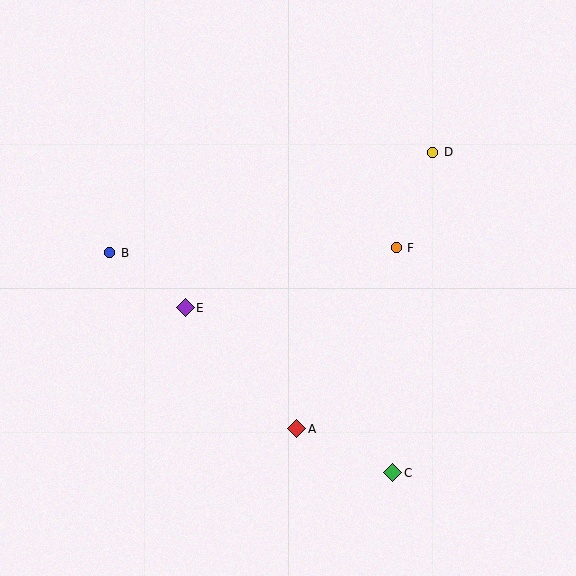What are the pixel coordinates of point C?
Point C is at (393, 473).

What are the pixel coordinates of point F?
Point F is at (396, 248).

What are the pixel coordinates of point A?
Point A is at (297, 429).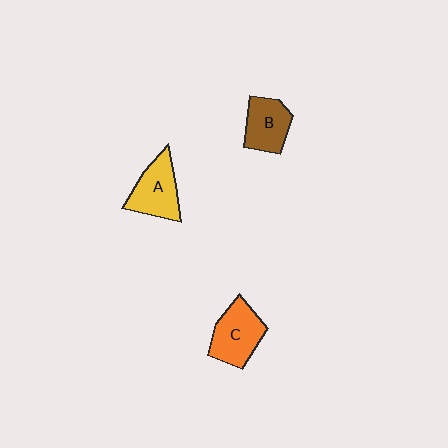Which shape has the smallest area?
Shape B (brown).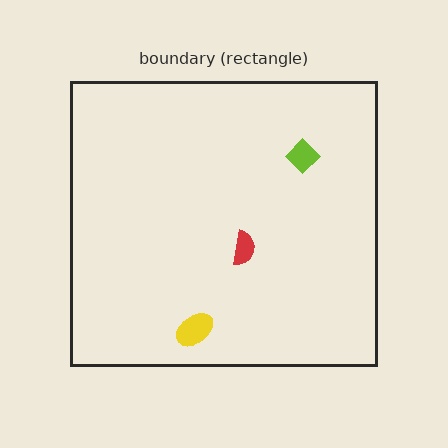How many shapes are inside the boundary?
3 inside, 0 outside.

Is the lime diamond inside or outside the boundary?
Inside.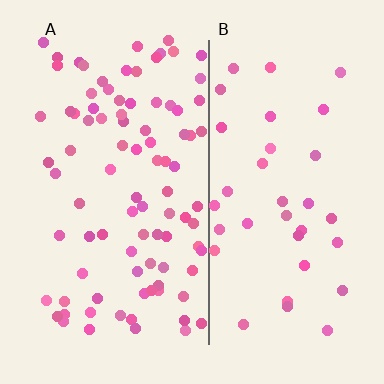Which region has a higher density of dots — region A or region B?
A (the left).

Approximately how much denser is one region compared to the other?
Approximately 2.5× — region A over region B.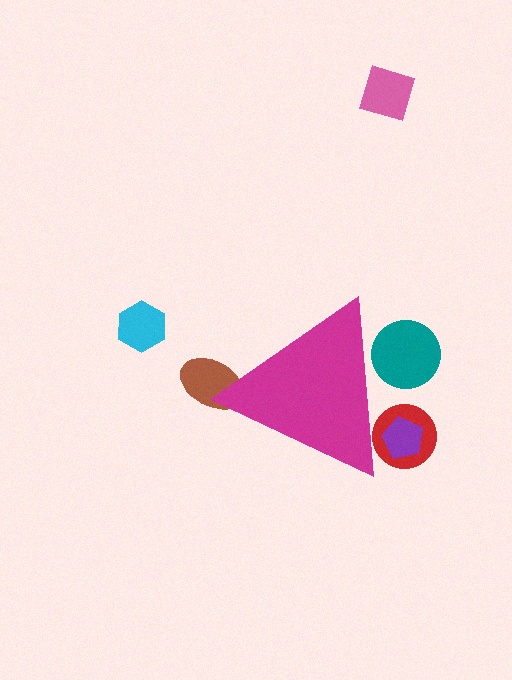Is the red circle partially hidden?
Yes, the red circle is partially hidden behind the magenta triangle.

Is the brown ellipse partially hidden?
Yes, the brown ellipse is partially hidden behind the magenta triangle.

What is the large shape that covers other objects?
A magenta triangle.